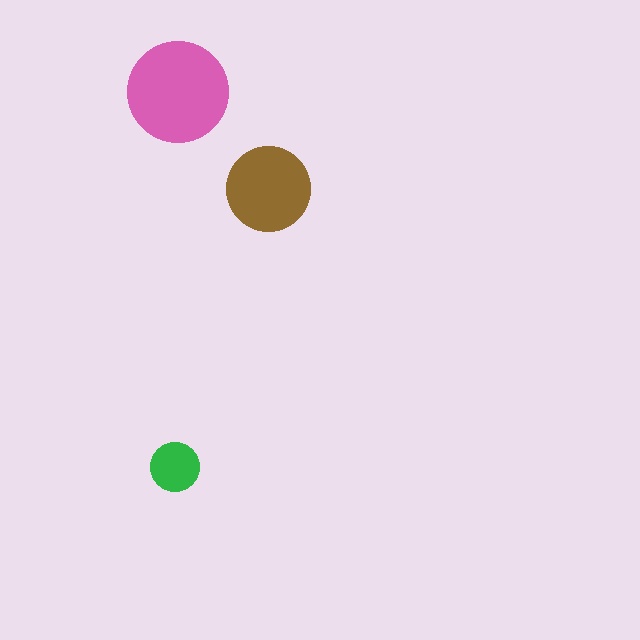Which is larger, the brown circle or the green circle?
The brown one.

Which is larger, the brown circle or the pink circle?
The pink one.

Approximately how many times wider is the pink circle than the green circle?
About 2 times wider.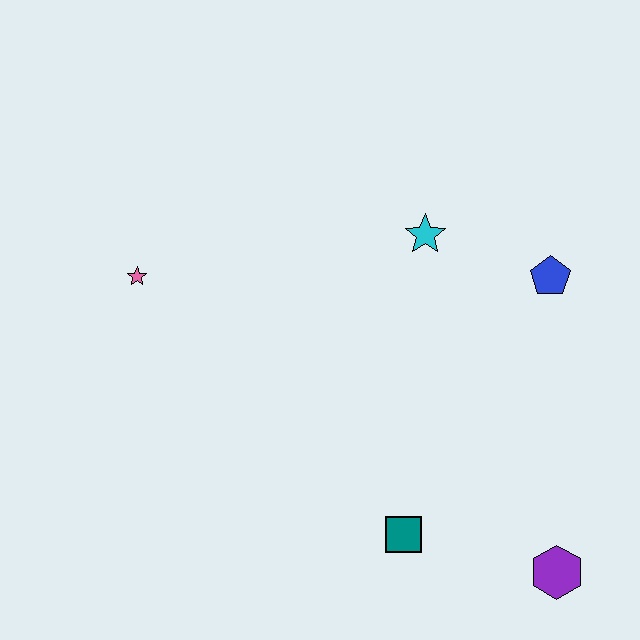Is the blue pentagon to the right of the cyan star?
Yes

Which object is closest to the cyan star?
The blue pentagon is closest to the cyan star.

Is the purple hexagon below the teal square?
Yes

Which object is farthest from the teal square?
The pink star is farthest from the teal square.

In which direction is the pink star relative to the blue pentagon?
The pink star is to the left of the blue pentagon.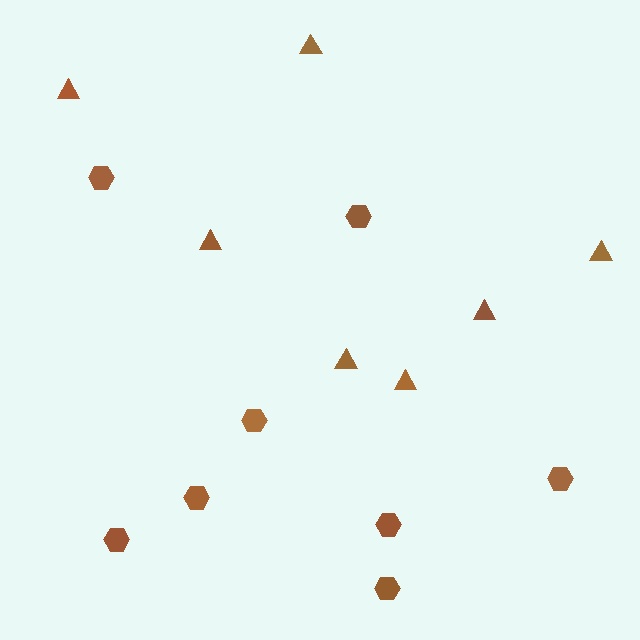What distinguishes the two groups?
There are 2 groups: one group of hexagons (8) and one group of triangles (7).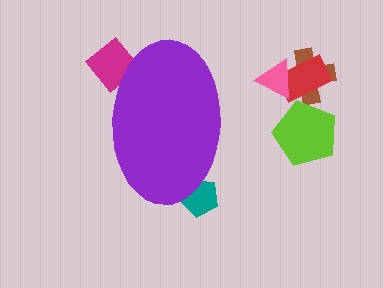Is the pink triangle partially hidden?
No, the pink triangle is fully visible.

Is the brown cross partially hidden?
No, the brown cross is fully visible.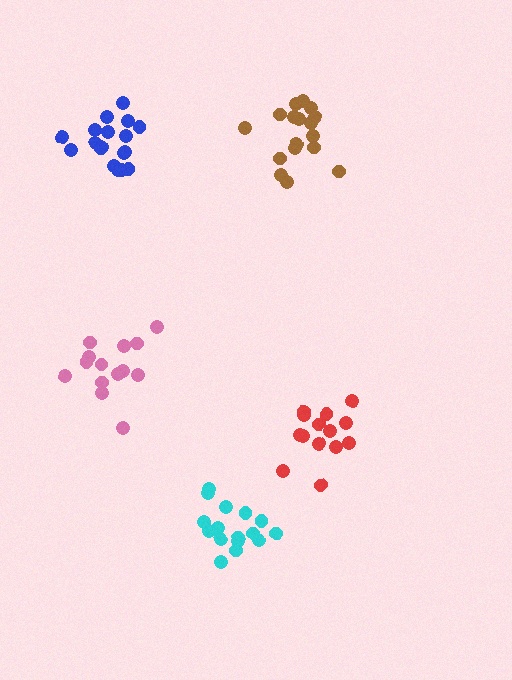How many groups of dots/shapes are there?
There are 5 groups.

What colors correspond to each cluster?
The clusters are colored: blue, red, pink, cyan, brown.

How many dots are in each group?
Group 1: 18 dots, Group 2: 14 dots, Group 3: 14 dots, Group 4: 16 dots, Group 5: 17 dots (79 total).